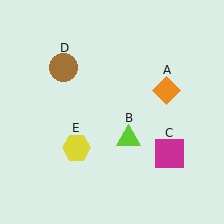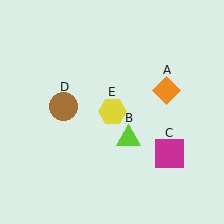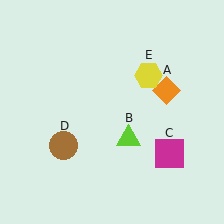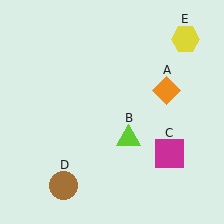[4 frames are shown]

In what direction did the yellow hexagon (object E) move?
The yellow hexagon (object E) moved up and to the right.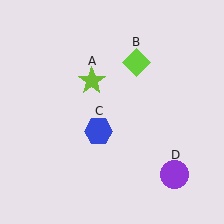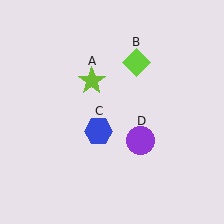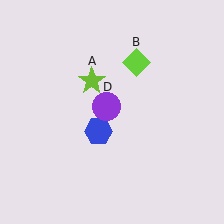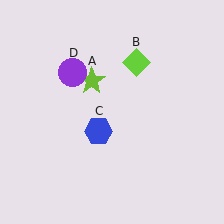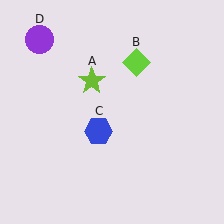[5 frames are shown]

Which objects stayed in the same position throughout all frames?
Lime star (object A) and lime diamond (object B) and blue hexagon (object C) remained stationary.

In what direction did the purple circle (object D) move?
The purple circle (object D) moved up and to the left.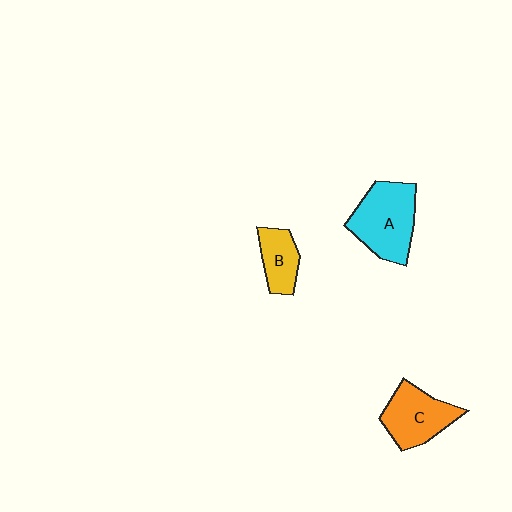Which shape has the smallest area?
Shape B (yellow).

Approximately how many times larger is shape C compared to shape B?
Approximately 1.5 times.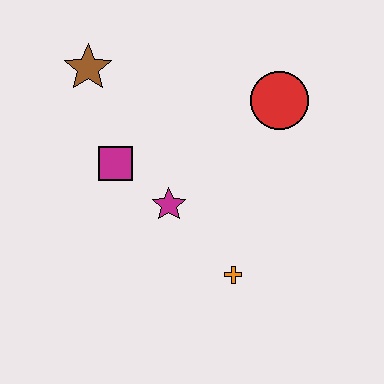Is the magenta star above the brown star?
No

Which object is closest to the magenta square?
The magenta star is closest to the magenta square.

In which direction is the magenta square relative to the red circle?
The magenta square is to the left of the red circle.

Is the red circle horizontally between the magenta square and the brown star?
No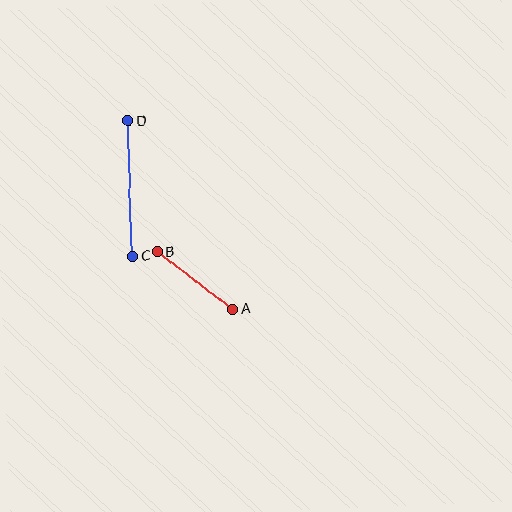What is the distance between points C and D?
The distance is approximately 135 pixels.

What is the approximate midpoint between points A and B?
The midpoint is at approximately (195, 280) pixels.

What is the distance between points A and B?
The distance is approximately 95 pixels.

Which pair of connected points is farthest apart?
Points C and D are farthest apart.